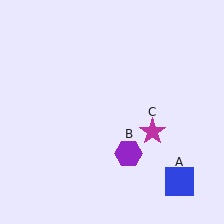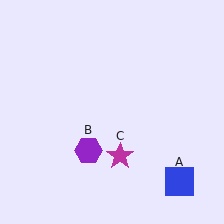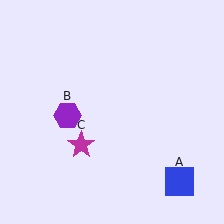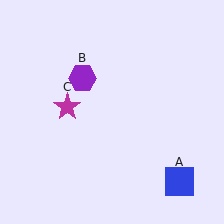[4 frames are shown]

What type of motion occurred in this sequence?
The purple hexagon (object B), magenta star (object C) rotated clockwise around the center of the scene.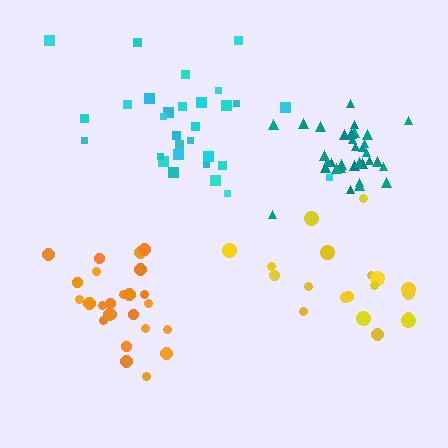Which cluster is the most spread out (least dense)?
Yellow.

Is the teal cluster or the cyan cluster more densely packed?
Teal.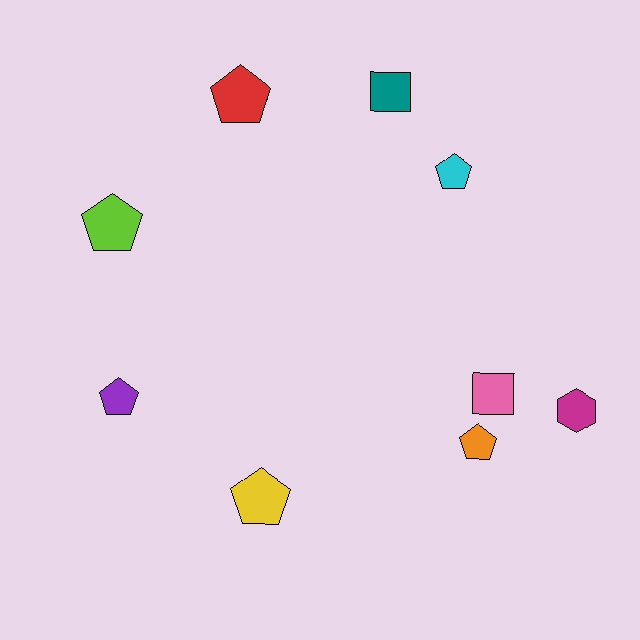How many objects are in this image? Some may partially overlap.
There are 9 objects.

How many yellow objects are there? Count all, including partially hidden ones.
There is 1 yellow object.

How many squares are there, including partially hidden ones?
There are 2 squares.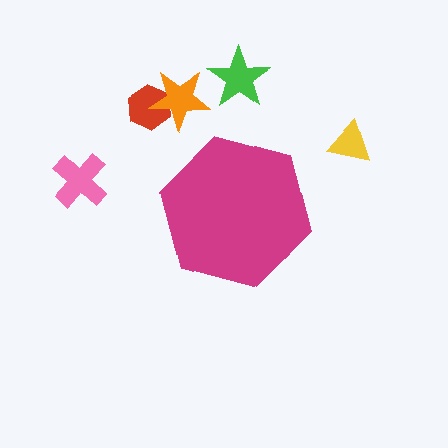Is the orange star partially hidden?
No, the orange star is fully visible.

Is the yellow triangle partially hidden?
No, the yellow triangle is fully visible.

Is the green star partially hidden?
No, the green star is fully visible.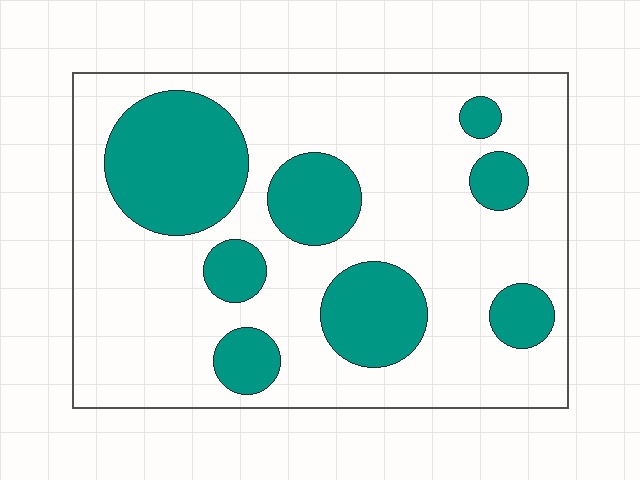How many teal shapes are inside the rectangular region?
8.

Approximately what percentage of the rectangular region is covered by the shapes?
Approximately 30%.